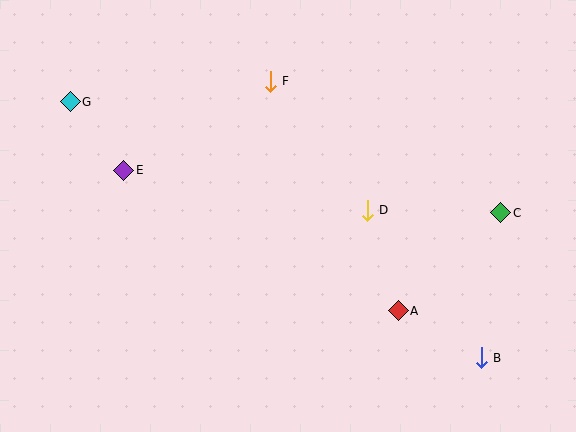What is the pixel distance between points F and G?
The distance between F and G is 201 pixels.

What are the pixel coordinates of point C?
Point C is at (501, 213).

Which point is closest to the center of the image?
Point D at (367, 210) is closest to the center.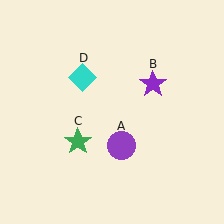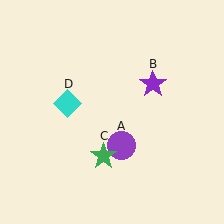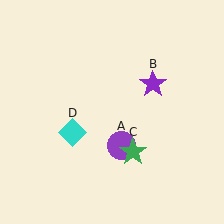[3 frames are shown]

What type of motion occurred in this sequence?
The green star (object C), cyan diamond (object D) rotated counterclockwise around the center of the scene.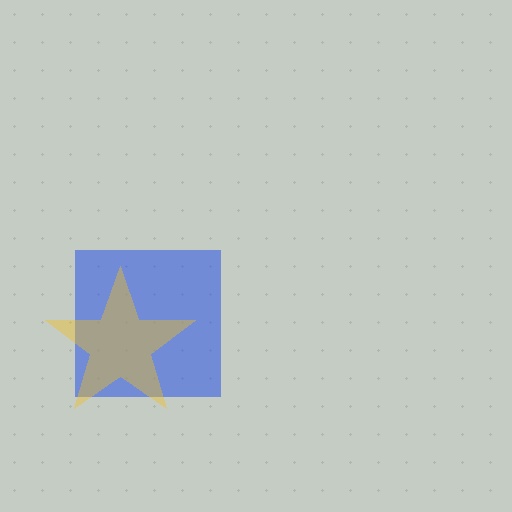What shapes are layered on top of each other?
The layered shapes are: a blue square, a yellow star.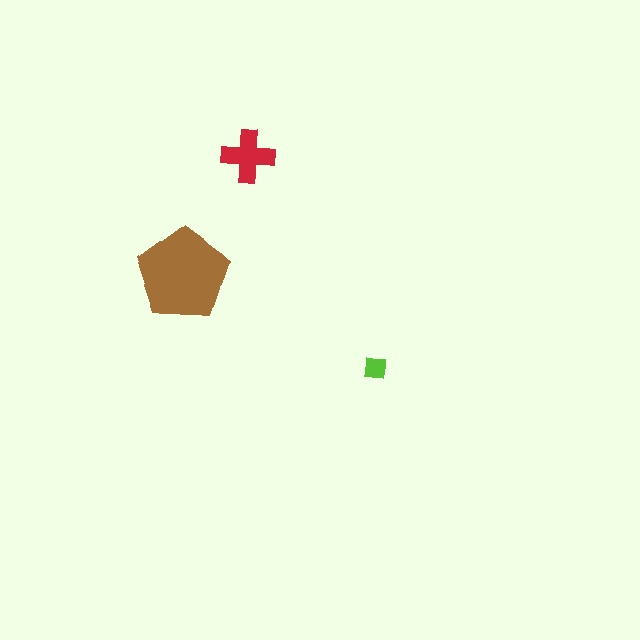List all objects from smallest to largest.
The lime square, the red cross, the brown pentagon.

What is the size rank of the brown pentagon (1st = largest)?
1st.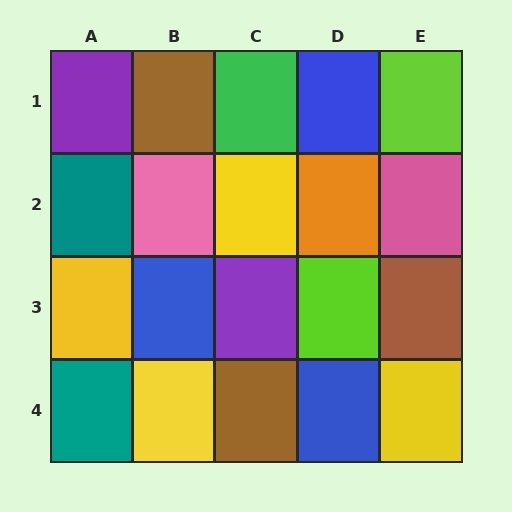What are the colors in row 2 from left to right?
Teal, pink, yellow, orange, pink.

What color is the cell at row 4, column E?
Yellow.